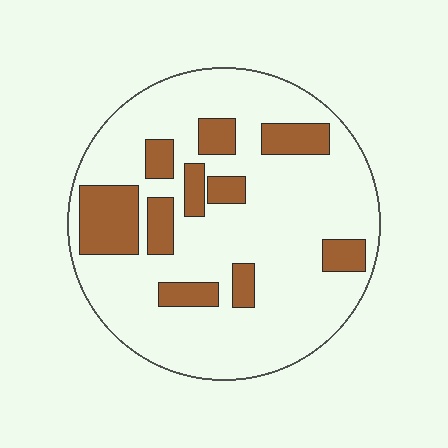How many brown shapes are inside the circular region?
10.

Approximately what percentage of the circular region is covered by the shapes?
Approximately 20%.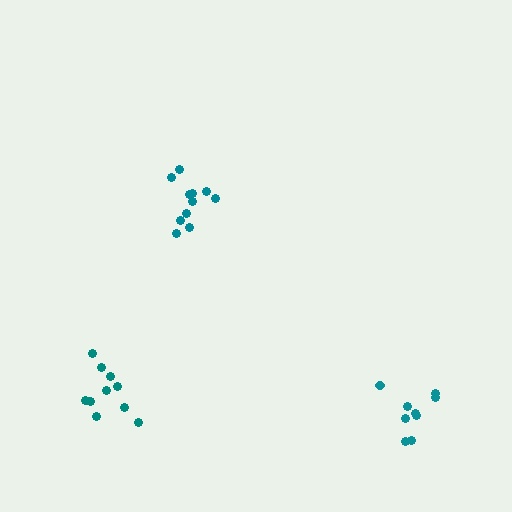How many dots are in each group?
Group 1: 9 dots, Group 2: 11 dots, Group 3: 10 dots (30 total).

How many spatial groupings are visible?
There are 3 spatial groupings.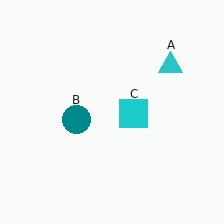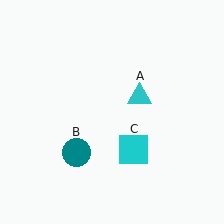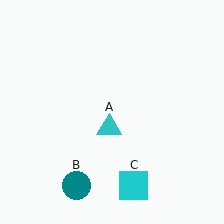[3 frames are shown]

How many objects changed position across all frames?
3 objects changed position: cyan triangle (object A), teal circle (object B), cyan square (object C).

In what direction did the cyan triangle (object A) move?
The cyan triangle (object A) moved down and to the left.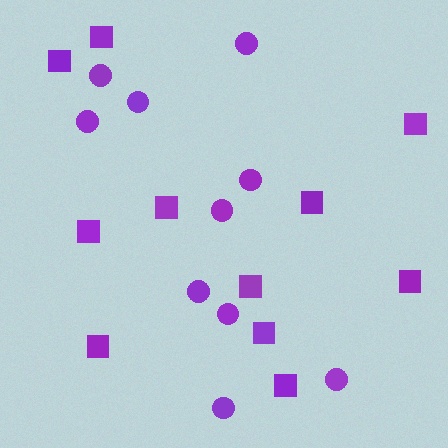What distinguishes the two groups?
There are 2 groups: one group of squares (11) and one group of circles (10).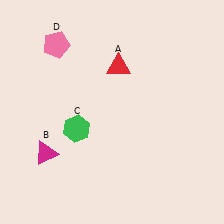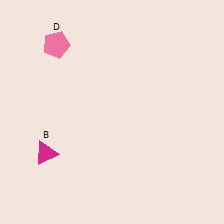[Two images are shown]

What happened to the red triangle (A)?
The red triangle (A) was removed in Image 2. It was in the top-right area of Image 1.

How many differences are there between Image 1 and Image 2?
There are 2 differences between the two images.